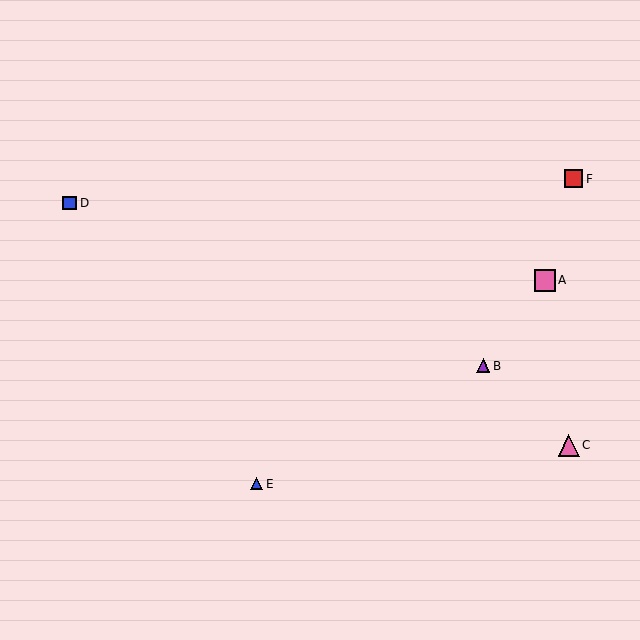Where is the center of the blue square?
The center of the blue square is at (70, 203).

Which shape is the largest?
The pink triangle (labeled C) is the largest.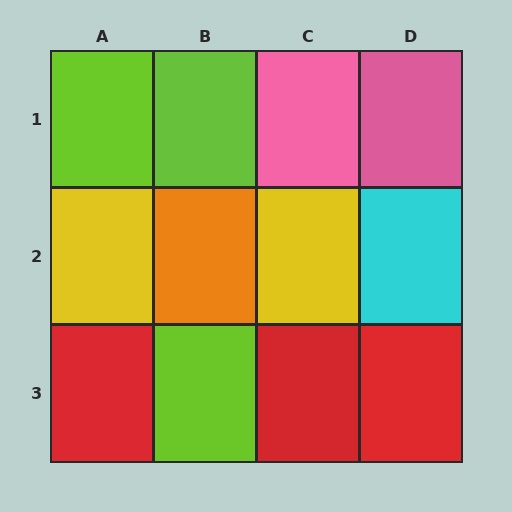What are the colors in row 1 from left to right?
Lime, lime, pink, pink.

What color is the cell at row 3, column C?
Red.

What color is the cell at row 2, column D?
Cyan.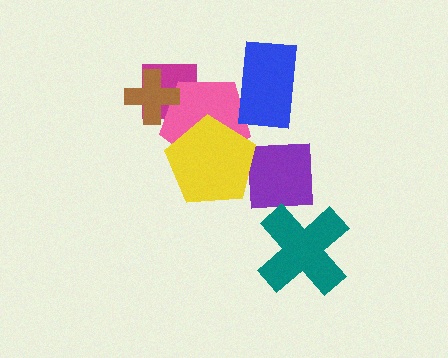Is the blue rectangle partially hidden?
No, no other shape covers it.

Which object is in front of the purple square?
The yellow pentagon is in front of the purple square.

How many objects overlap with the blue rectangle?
1 object overlaps with the blue rectangle.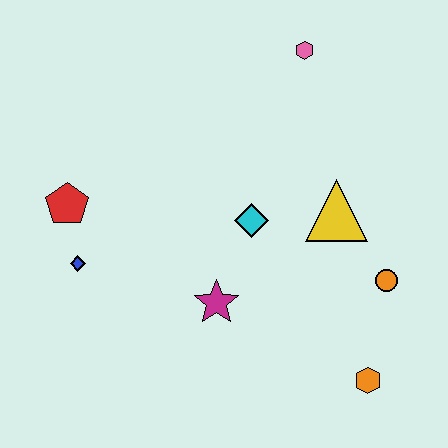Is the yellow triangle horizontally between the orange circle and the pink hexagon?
Yes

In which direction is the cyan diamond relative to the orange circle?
The cyan diamond is to the left of the orange circle.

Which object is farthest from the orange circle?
The red pentagon is farthest from the orange circle.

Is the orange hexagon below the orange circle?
Yes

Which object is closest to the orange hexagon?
The orange circle is closest to the orange hexagon.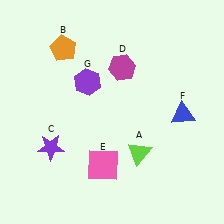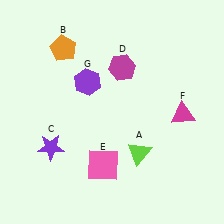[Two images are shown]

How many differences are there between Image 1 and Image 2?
There is 1 difference between the two images.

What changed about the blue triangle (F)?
In Image 1, F is blue. In Image 2, it changed to magenta.